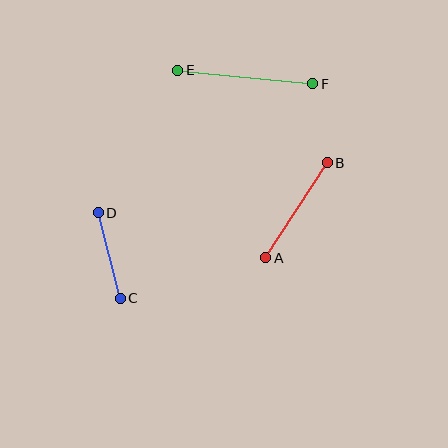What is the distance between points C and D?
The distance is approximately 88 pixels.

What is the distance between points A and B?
The distance is approximately 113 pixels.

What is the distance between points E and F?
The distance is approximately 136 pixels.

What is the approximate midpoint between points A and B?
The midpoint is at approximately (297, 210) pixels.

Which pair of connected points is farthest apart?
Points E and F are farthest apart.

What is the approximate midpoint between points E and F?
The midpoint is at approximately (245, 77) pixels.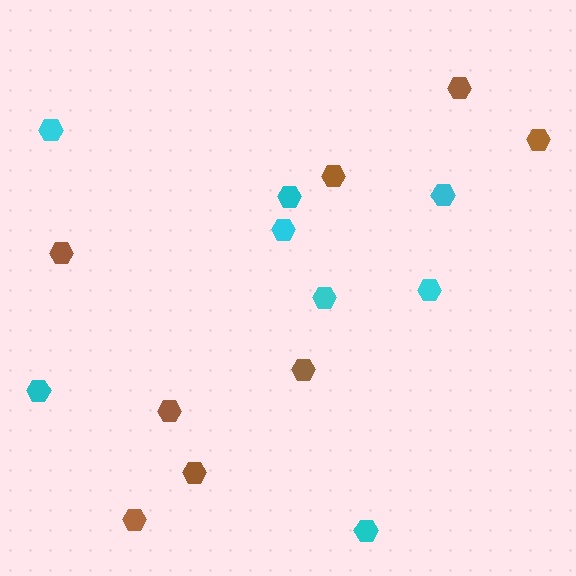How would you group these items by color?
There are 2 groups: one group of brown hexagons (8) and one group of cyan hexagons (8).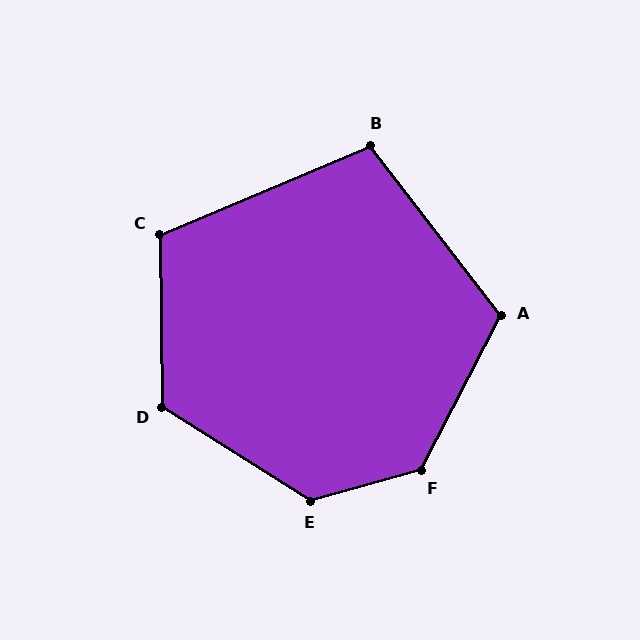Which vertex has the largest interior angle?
F, at approximately 133 degrees.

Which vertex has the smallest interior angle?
B, at approximately 105 degrees.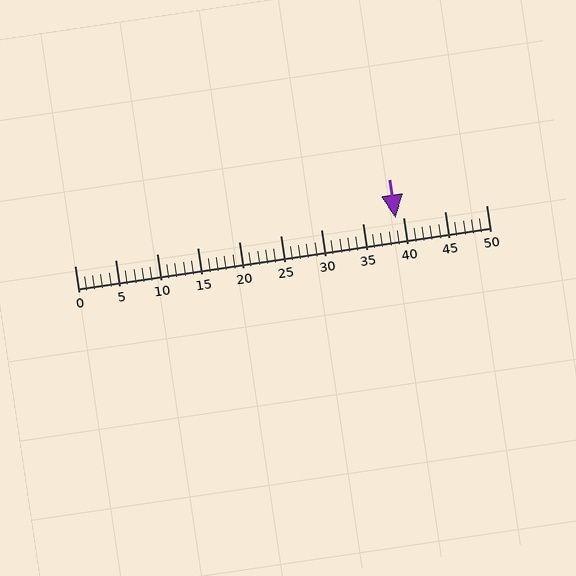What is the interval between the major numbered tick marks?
The major tick marks are spaced 5 units apart.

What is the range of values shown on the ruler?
The ruler shows values from 0 to 50.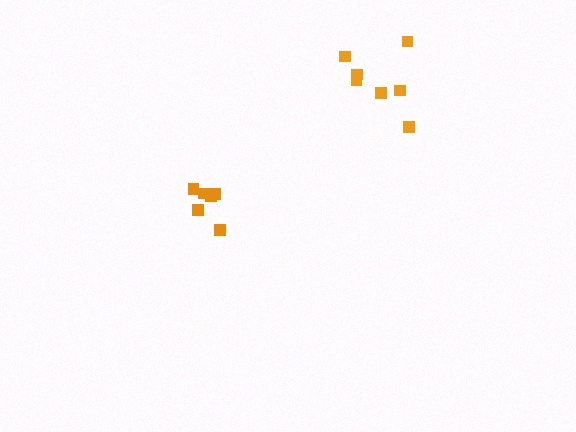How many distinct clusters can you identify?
There are 2 distinct clusters.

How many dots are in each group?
Group 1: 7 dots, Group 2: 6 dots (13 total).